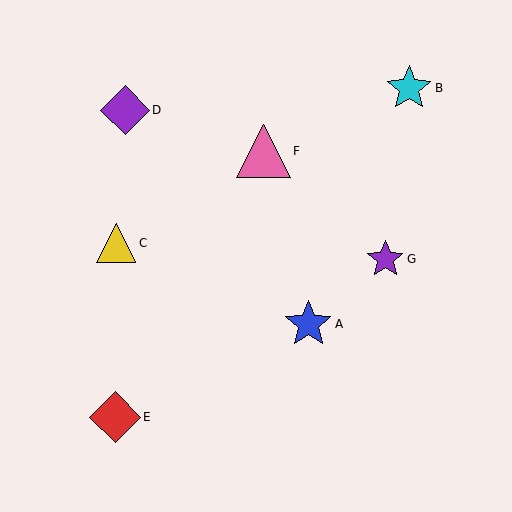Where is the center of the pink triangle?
The center of the pink triangle is at (263, 151).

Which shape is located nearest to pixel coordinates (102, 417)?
The red diamond (labeled E) at (115, 417) is nearest to that location.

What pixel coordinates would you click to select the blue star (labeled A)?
Click at (308, 324) to select the blue star A.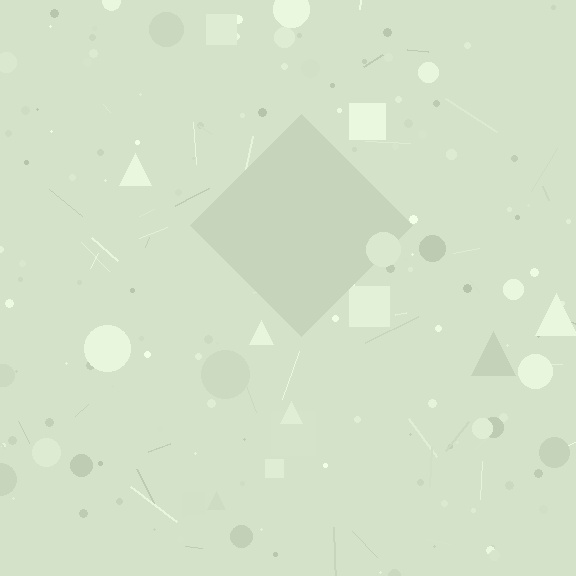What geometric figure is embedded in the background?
A diamond is embedded in the background.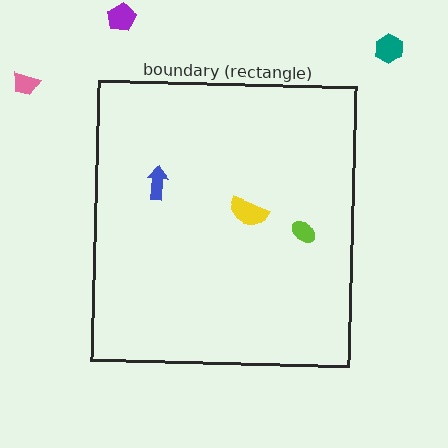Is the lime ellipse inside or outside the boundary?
Inside.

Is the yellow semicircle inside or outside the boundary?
Inside.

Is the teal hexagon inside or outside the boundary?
Outside.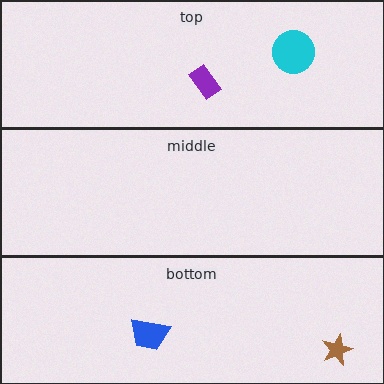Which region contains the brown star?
The bottom region.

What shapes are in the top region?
The cyan circle, the purple rectangle.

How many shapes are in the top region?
2.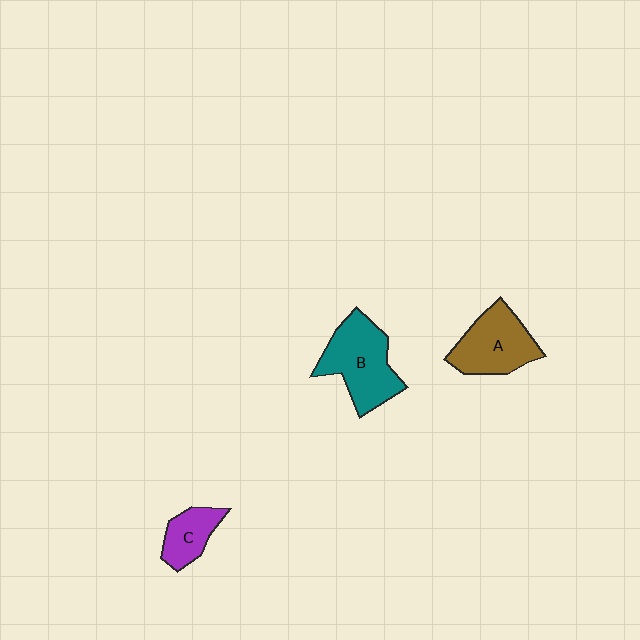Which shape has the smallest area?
Shape C (purple).